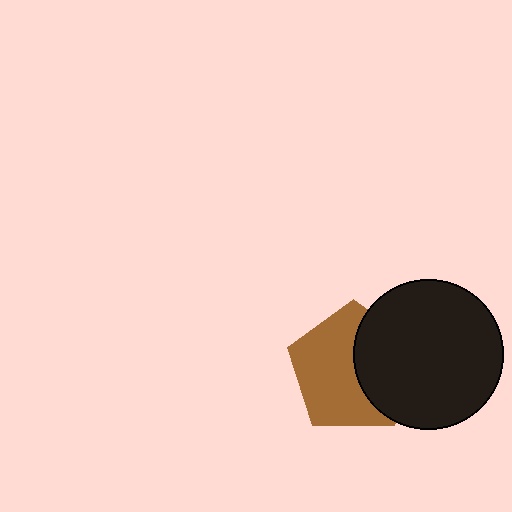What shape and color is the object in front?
The object in front is a black circle.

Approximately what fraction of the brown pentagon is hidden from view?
Roughly 40% of the brown pentagon is hidden behind the black circle.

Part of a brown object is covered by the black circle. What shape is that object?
It is a pentagon.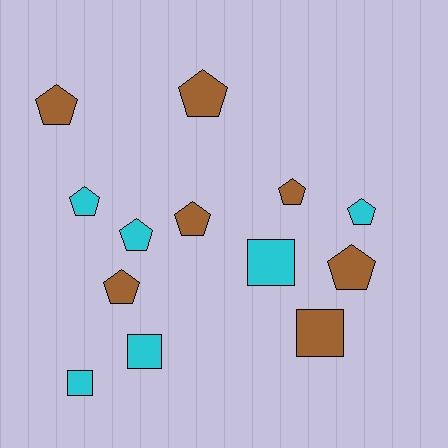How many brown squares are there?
There is 1 brown square.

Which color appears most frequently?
Brown, with 7 objects.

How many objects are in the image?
There are 13 objects.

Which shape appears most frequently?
Pentagon, with 9 objects.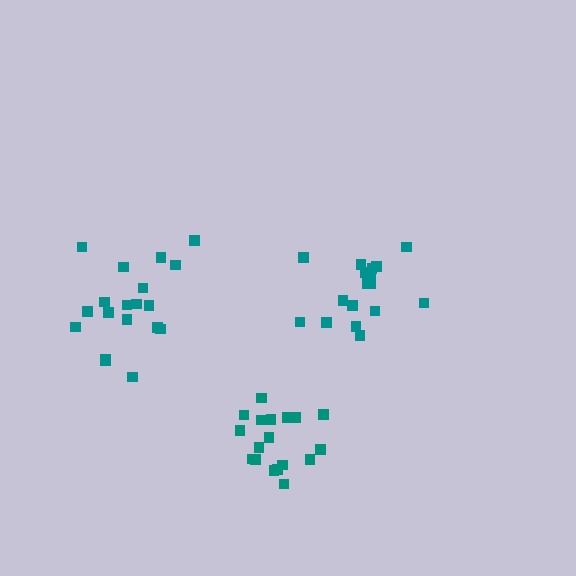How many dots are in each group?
Group 1: 19 dots, Group 2: 17 dots, Group 3: 19 dots (55 total).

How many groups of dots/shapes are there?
There are 3 groups.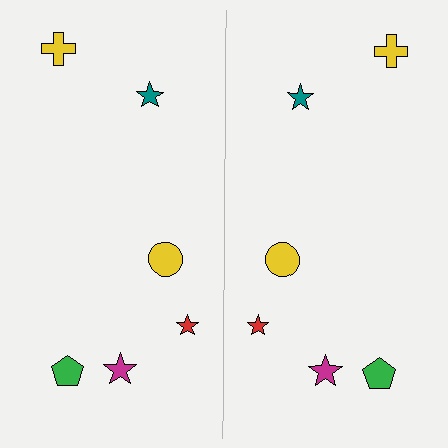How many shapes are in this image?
There are 12 shapes in this image.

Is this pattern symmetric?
Yes, this pattern has bilateral (reflection) symmetry.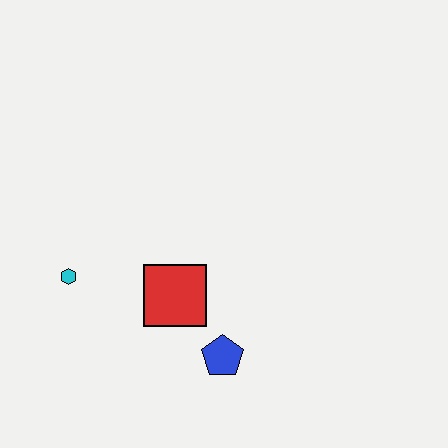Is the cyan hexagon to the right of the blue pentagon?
No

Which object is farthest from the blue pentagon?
The cyan hexagon is farthest from the blue pentagon.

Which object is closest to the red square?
The blue pentagon is closest to the red square.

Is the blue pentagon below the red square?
Yes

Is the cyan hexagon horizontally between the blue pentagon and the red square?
No